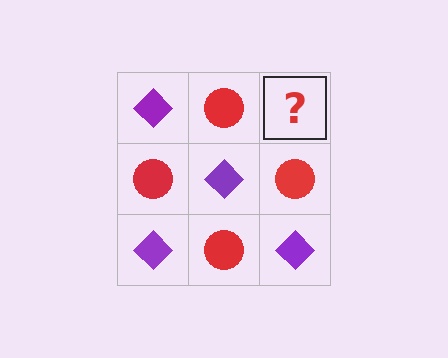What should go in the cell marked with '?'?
The missing cell should contain a purple diamond.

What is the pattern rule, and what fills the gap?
The rule is that it alternates purple diamond and red circle in a checkerboard pattern. The gap should be filled with a purple diamond.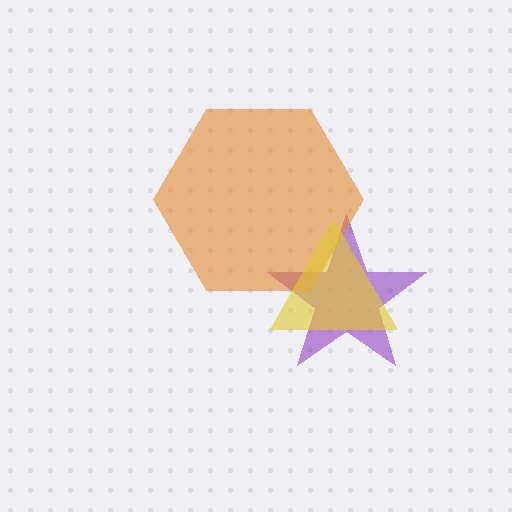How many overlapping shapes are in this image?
There are 3 overlapping shapes in the image.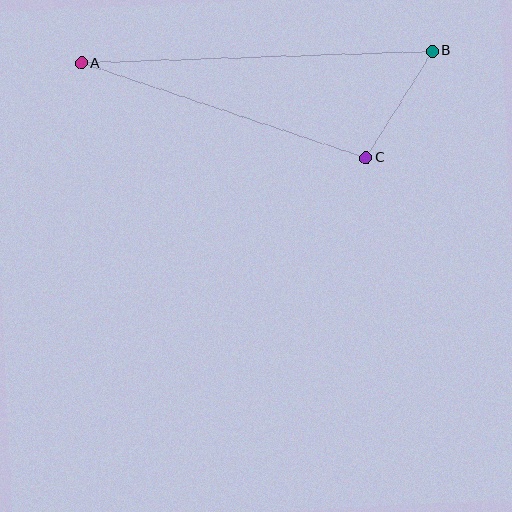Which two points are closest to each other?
Points B and C are closest to each other.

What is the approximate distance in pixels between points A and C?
The distance between A and C is approximately 300 pixels.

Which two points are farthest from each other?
Points A and B are farthest from each other.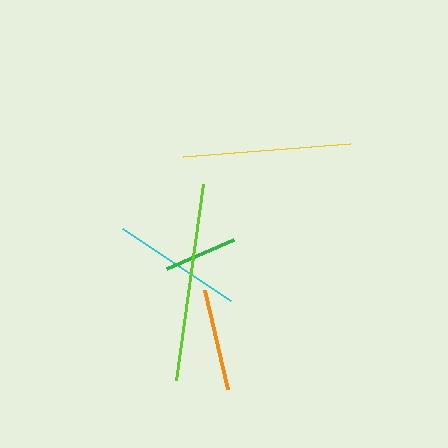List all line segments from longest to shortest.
From longest to shortest: lime, yellow, cyan, orange, green.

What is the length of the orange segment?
The orange segment is approximately 102 pixels long.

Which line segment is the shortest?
The green line is the shortest at approximately 73 pixels.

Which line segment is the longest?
The lime line is the longest at approximately 197 pixels.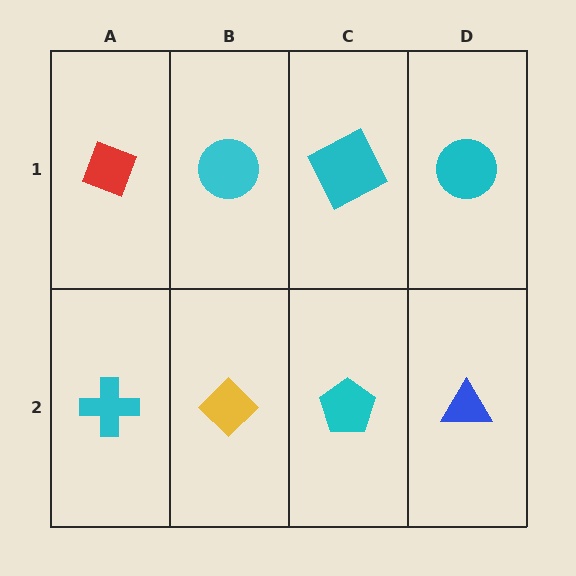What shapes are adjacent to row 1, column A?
A cyan cross (row 2, column A), a cyan circle (row 1, column B).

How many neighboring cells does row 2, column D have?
2.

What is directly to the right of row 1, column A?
A cyan circle.